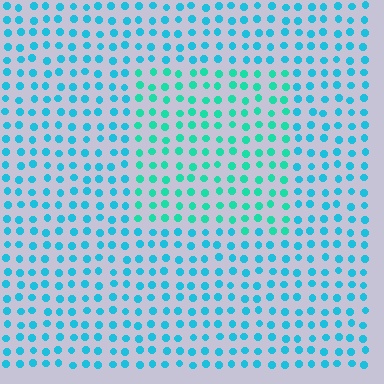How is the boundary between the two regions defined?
The boundary is defined purely by a slight shift in hue (about 27 degrees). Spacing, size, and orientation are identical on both sides.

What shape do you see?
I see a rectangle.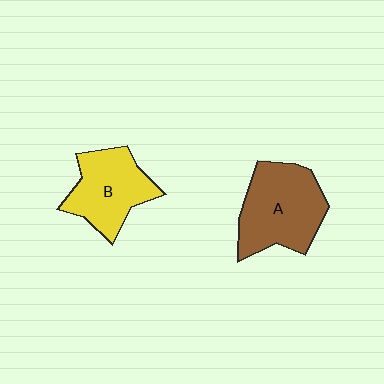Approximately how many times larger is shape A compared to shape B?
Approximately 1.2 times.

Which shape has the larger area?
Shape A (brown).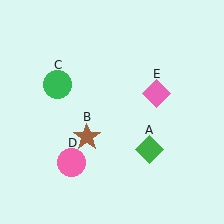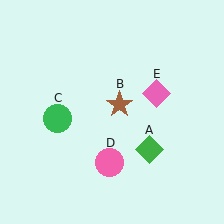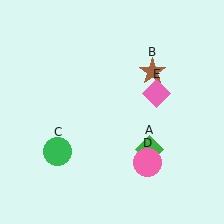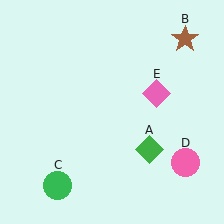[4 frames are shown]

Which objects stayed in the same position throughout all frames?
Green diamond (object A) and pink diamond (object E) remained stationary.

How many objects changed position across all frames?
3 objects changed position: brown star (object B), green circle (object C), pink circle (object D).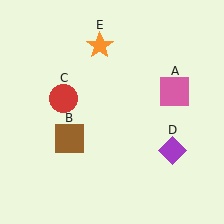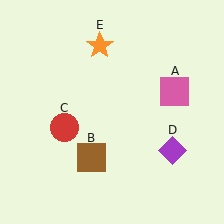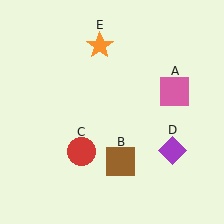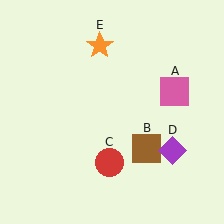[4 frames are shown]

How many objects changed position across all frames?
2 objects changed position: brown square (object B), red circle (object C).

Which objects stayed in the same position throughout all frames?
Pink square (object A) and purple diamond (object D) and orange star (object E) remained stationary.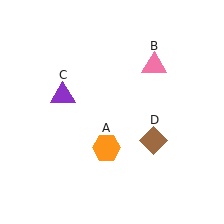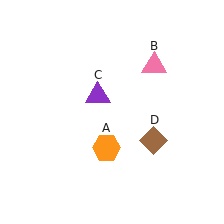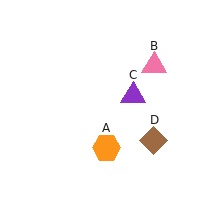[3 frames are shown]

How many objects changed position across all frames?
1 object changed position: purple triangle (object C).